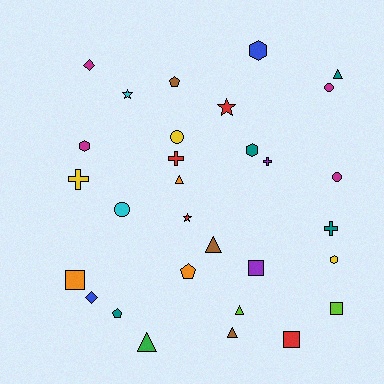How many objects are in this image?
There are 30 objects.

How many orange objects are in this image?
There are 3 orange objects.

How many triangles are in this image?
There are 6 triangles.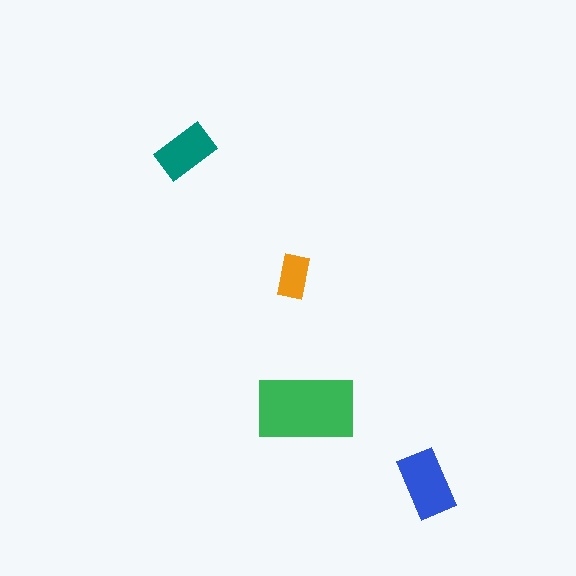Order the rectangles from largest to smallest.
the green one, the blue one, the teal one, the orange one.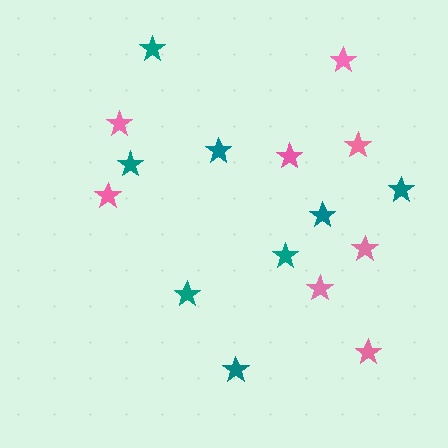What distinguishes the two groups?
There are 2 groups: one group of pink stars (8) and one group of teal stars (8).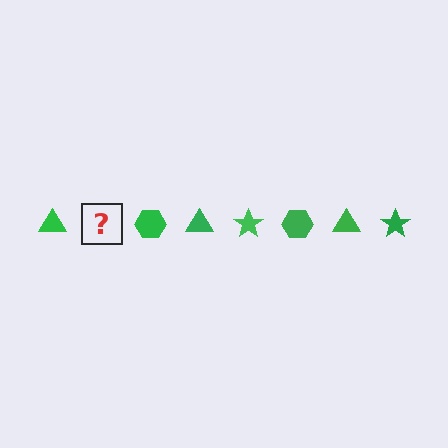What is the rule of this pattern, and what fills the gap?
The rule is that the pattern cycles through triangle, star, hexagon shapes in green. The gap should be filled with a green star.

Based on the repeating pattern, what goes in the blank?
The blank should be a green star.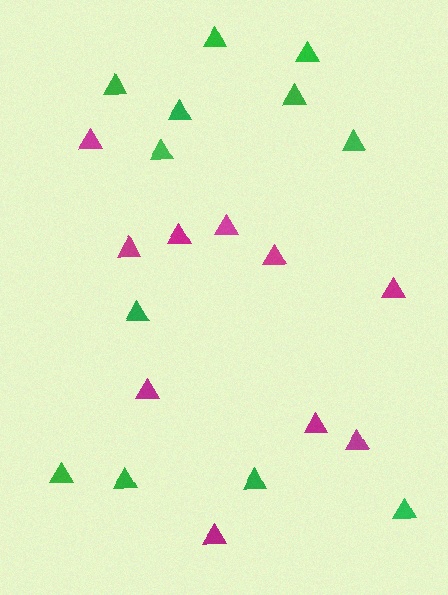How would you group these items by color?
There are 2 groups: one group of magenta triangles (10) and one group of green triangles (12).